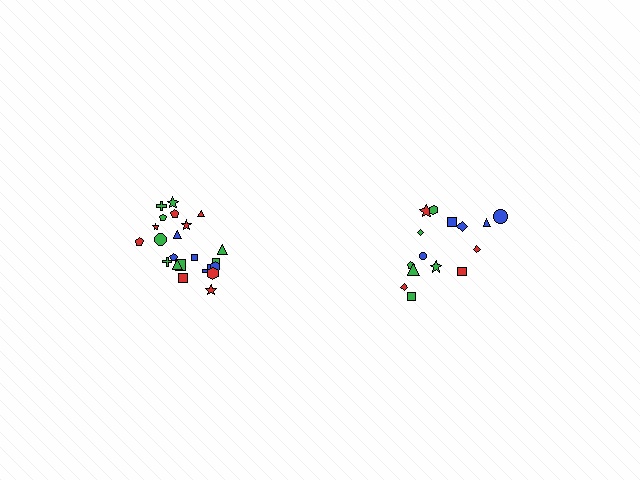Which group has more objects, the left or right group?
The left group.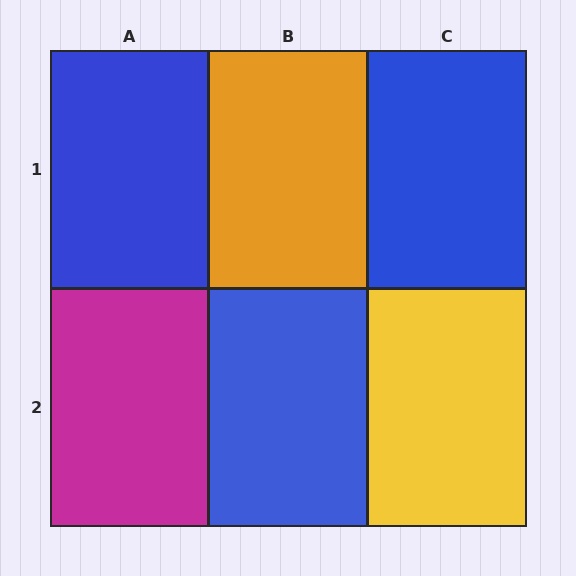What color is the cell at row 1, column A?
Blue.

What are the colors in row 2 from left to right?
Magenta, blue, yellow.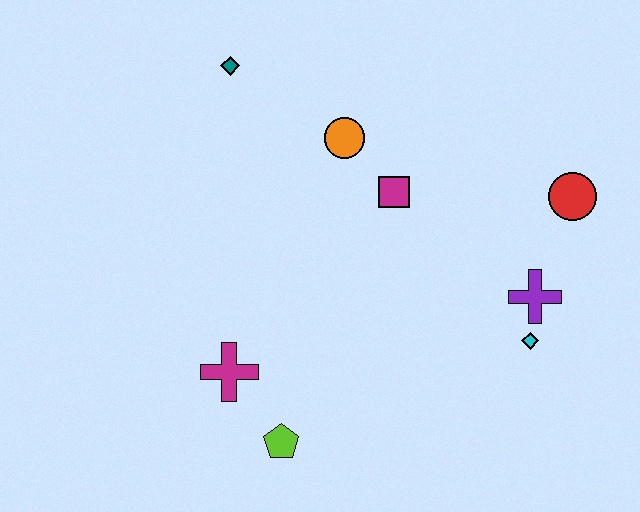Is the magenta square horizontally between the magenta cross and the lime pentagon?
No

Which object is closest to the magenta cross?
The lime pentagon is closest to the magenta cross.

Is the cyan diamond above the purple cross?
No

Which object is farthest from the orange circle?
The lime pentagon is farthest from the orange circle.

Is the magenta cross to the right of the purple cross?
No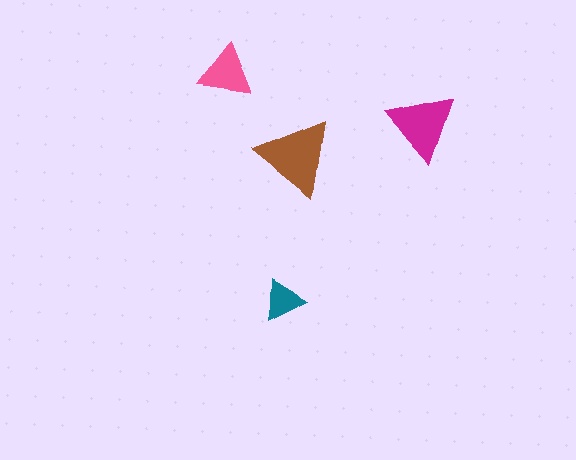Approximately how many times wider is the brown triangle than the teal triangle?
About 2 times wider.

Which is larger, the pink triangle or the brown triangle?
The brown one.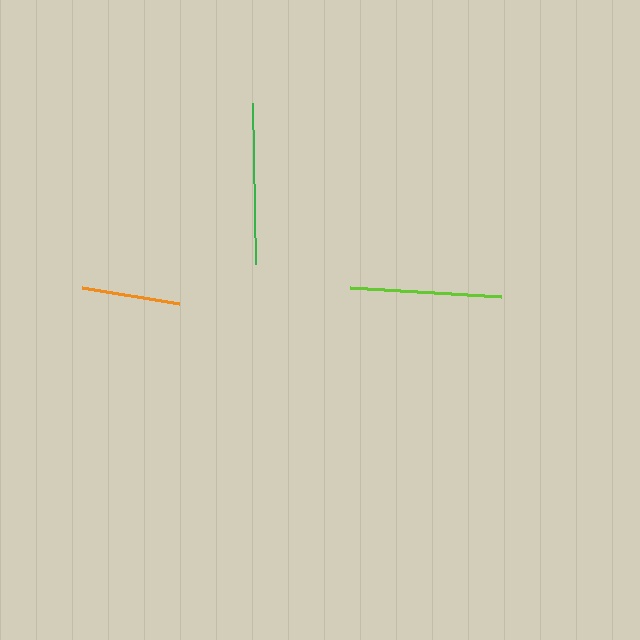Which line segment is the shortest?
The orange line is the shortest at approximately 98 pixels.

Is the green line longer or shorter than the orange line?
The green line is longer than the orange line.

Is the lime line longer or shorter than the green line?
The green line is longer than the lime line.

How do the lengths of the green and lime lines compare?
The green and lime lines are approximately the same length.